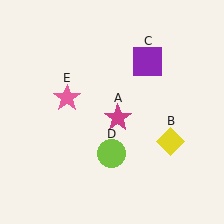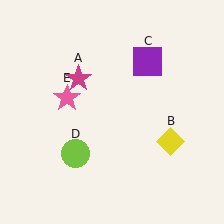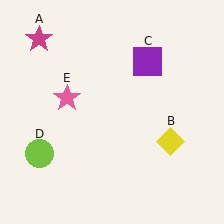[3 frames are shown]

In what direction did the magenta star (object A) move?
The magenta star (object A) moved up and to the left.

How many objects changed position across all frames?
2 objects changed position: magenta star (object A), lime circle (object D).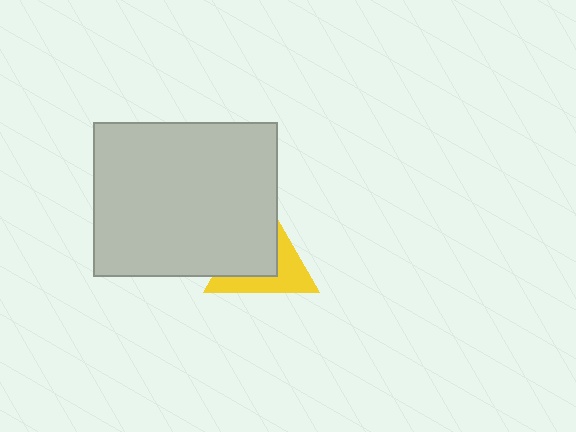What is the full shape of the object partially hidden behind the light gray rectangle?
The partially hidden object is a yellow triangle.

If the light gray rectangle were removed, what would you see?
You would see the complete yellow triangle.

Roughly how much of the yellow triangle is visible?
About half of it is visible (roughly 45%).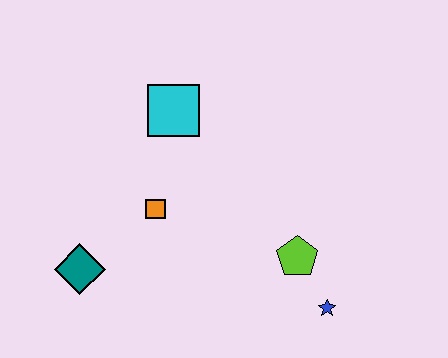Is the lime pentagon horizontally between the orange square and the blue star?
Yes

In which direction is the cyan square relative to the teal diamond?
The cyan square is above the teal diamond.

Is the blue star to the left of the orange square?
No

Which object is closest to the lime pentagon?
The blue star is closest to the lime pentagon.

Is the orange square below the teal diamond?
No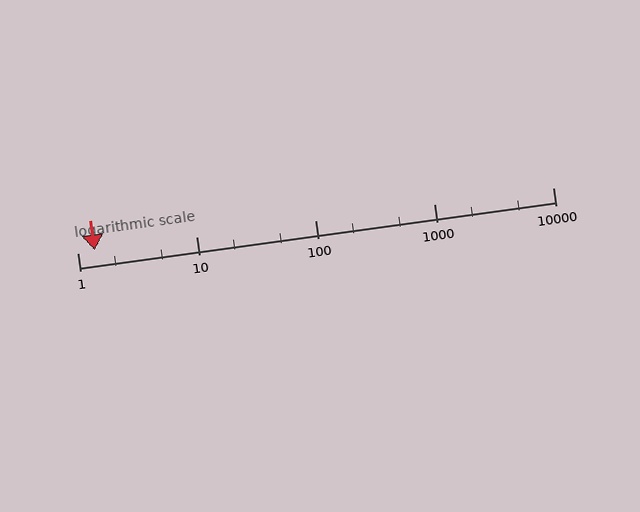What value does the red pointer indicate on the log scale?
The pointer indicates approximately 1.4.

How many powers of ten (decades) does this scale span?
The scale spans 4 decades, from 1 to 10000.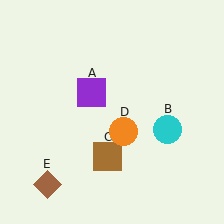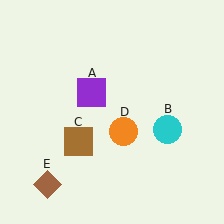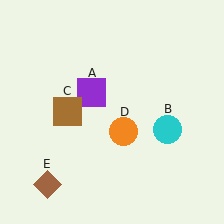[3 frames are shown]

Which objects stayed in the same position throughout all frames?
Purple square (object A) and cyan circle (object B) and orange circle (object D) and brown diamond (object E) remained stationary.